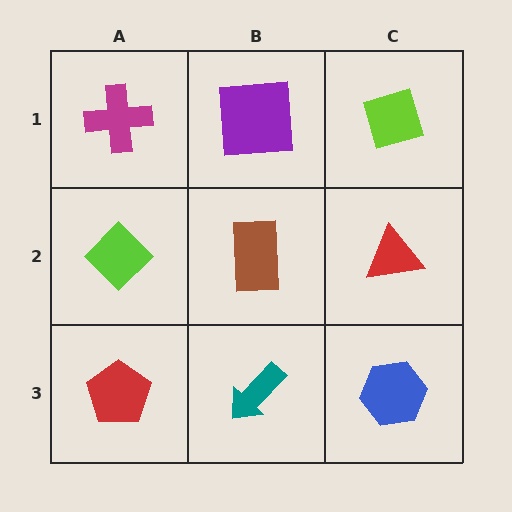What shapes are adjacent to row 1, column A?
A lime diamond (row 2, column A), a purple square (row 1, column B).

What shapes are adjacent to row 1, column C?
A red triangle (row 2, column C), a purple square (row 1, column B).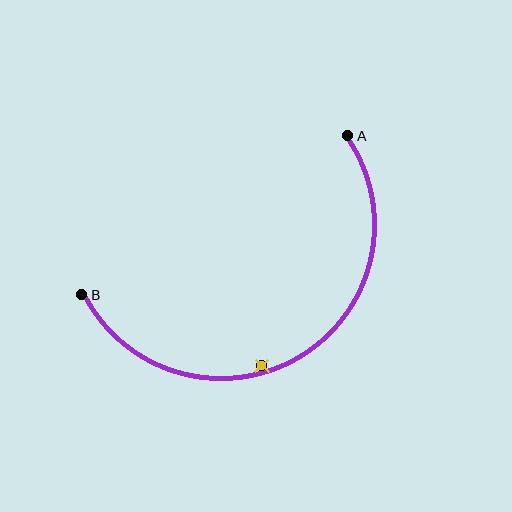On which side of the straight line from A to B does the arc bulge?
The arc bulges below the straight line connecting A and B.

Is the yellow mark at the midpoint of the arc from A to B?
No — the yellow mark does not lie on the arc at all. It sits slightly inside the curve.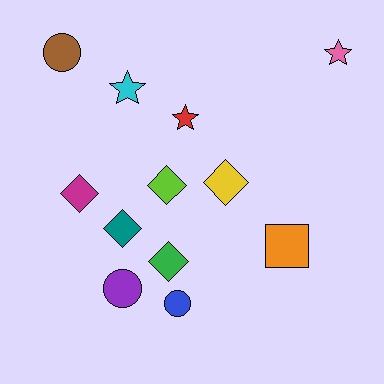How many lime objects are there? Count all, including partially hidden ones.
There is 1 lime object.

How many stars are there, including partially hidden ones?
There are 3 stars.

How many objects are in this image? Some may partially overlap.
There are 12 objects.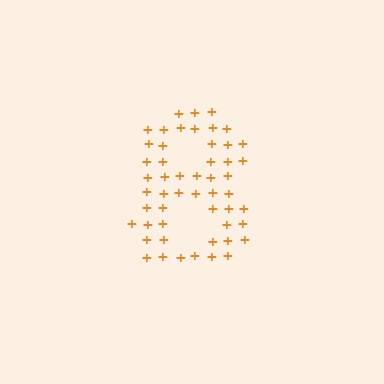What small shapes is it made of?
It is made of small plus signs.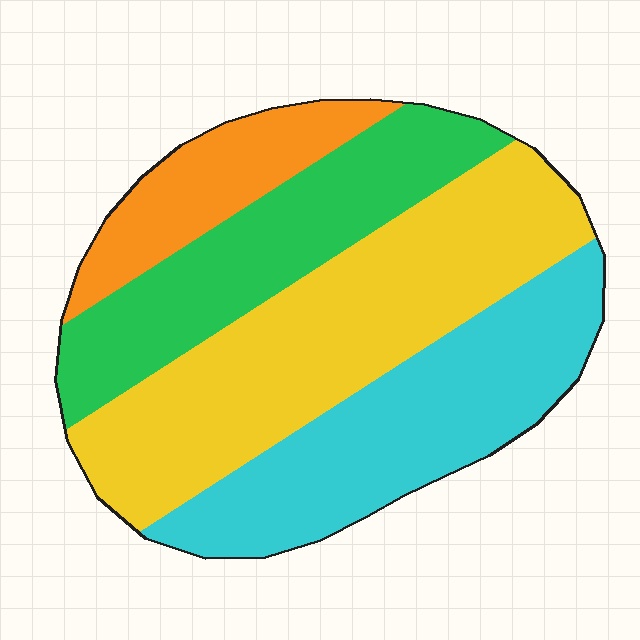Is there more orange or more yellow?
Yellow.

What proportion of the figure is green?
Green takes up between a sixth and a third of the figure.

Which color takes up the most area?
Yellow, at roughly 35%.